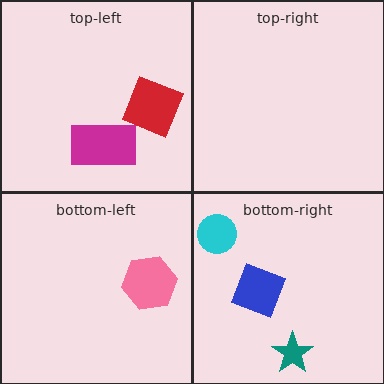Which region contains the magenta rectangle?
The top-left region.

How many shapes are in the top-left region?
2.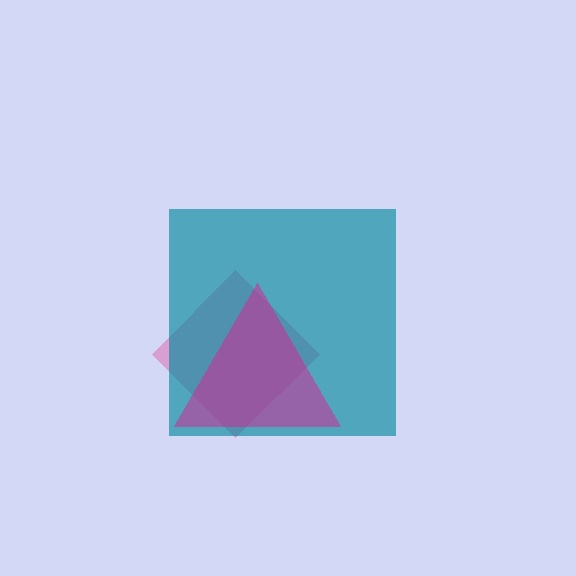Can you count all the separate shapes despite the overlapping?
Yes, there are 3 separate shapes.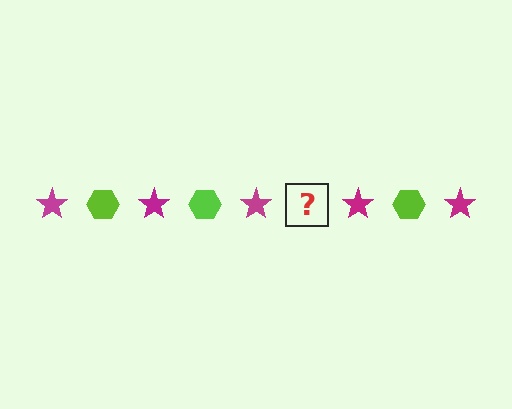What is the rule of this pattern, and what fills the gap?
The rule is that the pattern alternates between magenta star and lime hexagon. The gap should be filled with a lime hexagon.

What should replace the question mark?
The question mark should be replaced with a lime hexagon.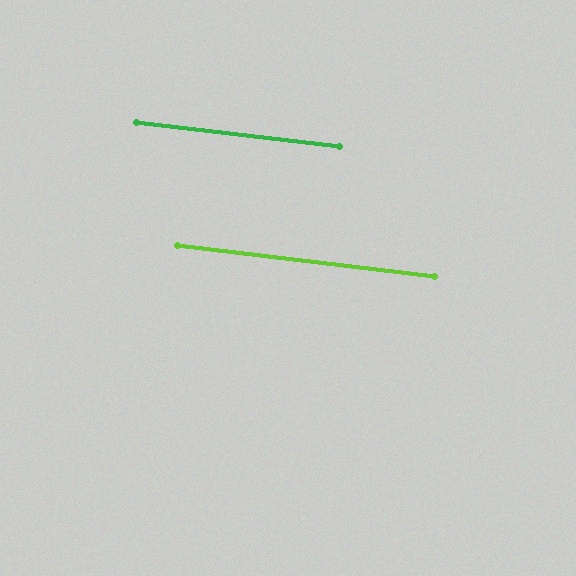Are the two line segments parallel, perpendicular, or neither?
Parallel — their directions differ by only 0.2°.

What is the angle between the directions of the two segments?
Approximately 0 degrees.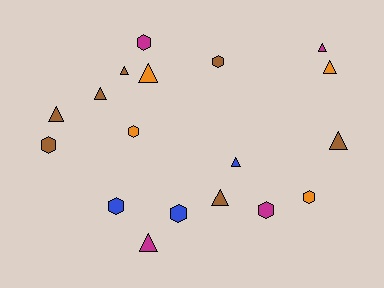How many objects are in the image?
There are 18 objects.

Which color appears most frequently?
Brown, with 7 objects.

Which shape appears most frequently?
Triangle, with 10 objects.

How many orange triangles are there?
There are 2 orange triangles.